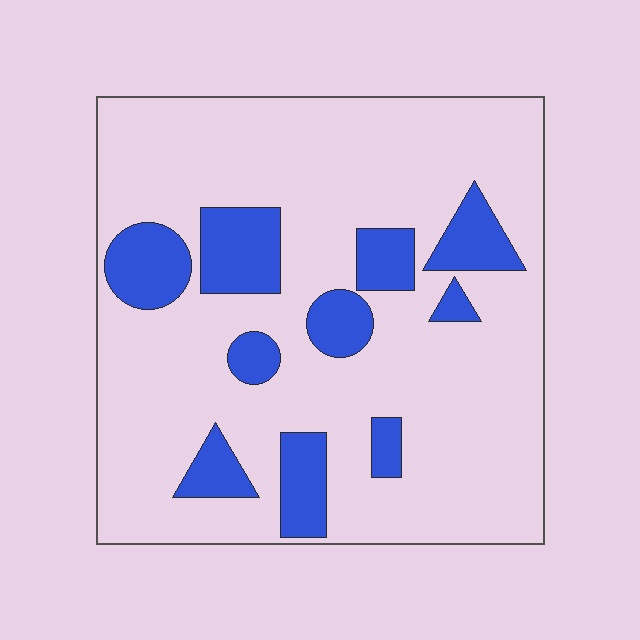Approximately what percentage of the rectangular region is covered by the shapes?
Approximately 20%.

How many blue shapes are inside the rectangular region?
10.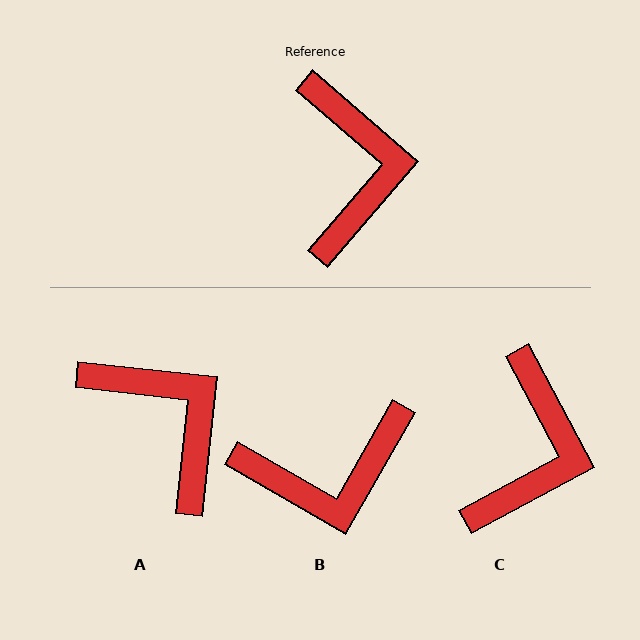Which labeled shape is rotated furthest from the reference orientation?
B, about 79 degrees away.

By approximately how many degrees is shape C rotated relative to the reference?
Approximately 21 degrees clockwise.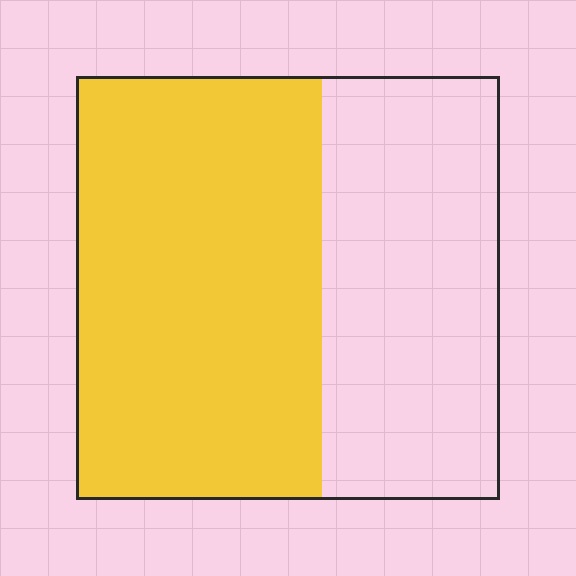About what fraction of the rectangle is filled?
About three fifths (3/5).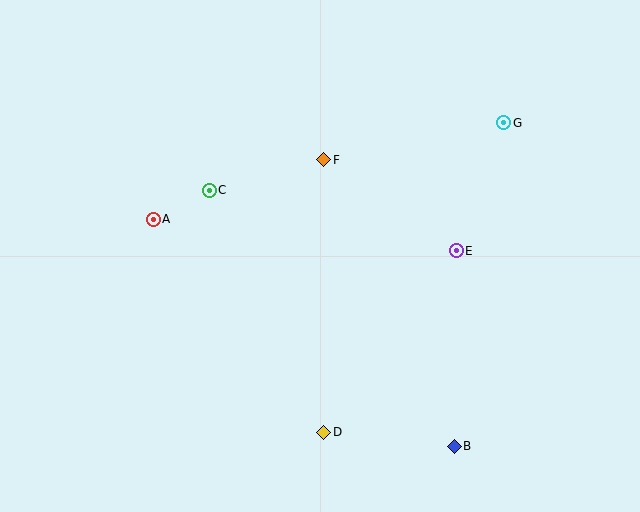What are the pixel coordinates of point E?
Point E is at (456, 251).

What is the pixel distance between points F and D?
The distance between F and D is 273 pixels.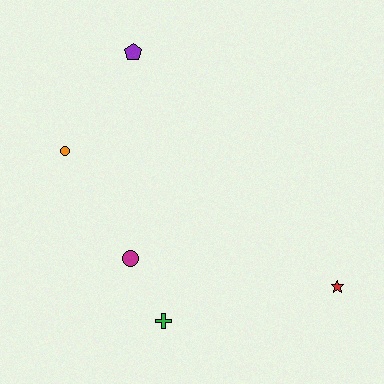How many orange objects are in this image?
There is 1 orange object.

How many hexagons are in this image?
There are no hexagons.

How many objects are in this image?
There are 5 objects.